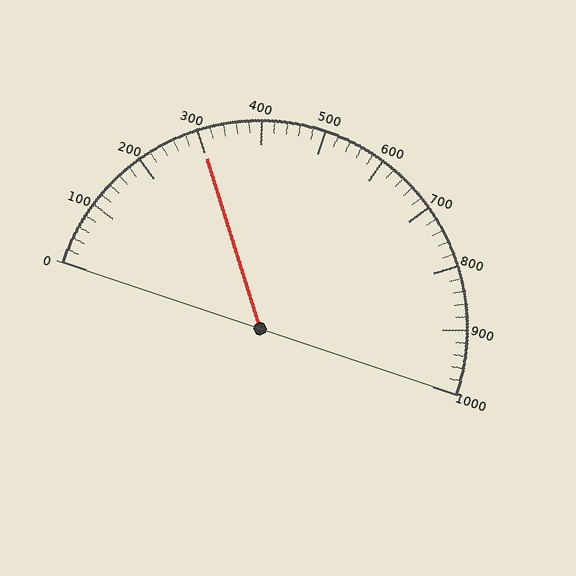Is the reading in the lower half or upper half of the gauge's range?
The reading is in the lower half of the range (0 to 1000).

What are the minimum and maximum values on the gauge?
The gauge ranges from 0 to 1000.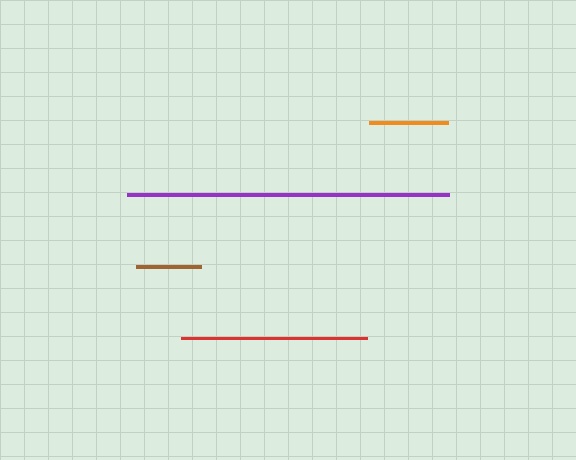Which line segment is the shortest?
The brown line is the shortest at approximately 66 pixels.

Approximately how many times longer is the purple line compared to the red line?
The purple line is approximately 1.7 times the length of the red line.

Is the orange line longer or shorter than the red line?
The red line is longer than the orange line.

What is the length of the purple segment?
The purple segment is approximately 322 pixels long.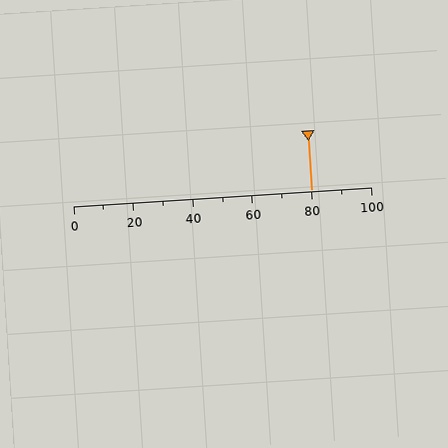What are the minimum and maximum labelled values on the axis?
The axis runs from 0 to 100.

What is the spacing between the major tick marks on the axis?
The major ticks are spaced 20 apart.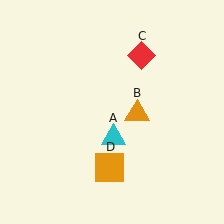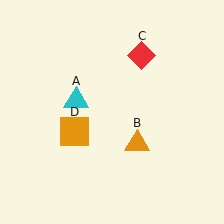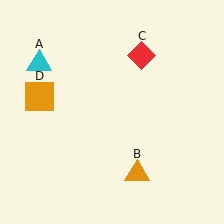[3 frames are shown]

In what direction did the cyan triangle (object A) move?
The cyan triangle (object A) moved up and to the left.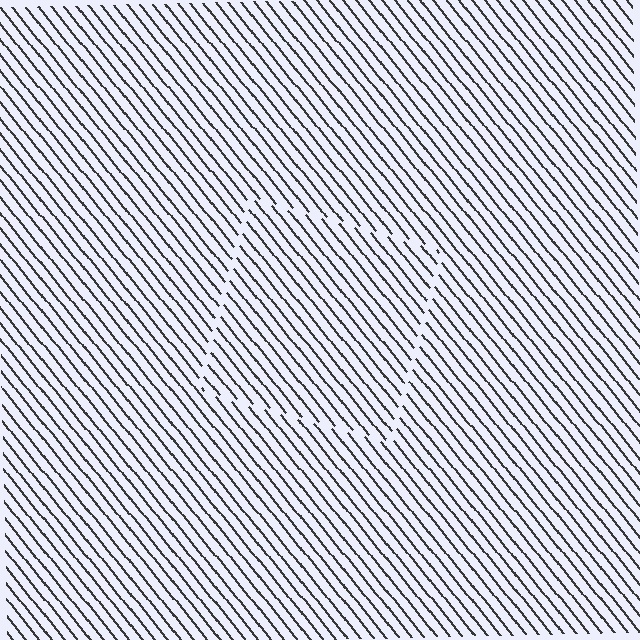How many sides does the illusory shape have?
4 sides — the line-ends trace a square.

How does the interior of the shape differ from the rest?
The interior of the shape contains the same grating, shifted by half a period — the contour is defined by the phase discontinuity where line-ends from the inner and outer gratings abut.